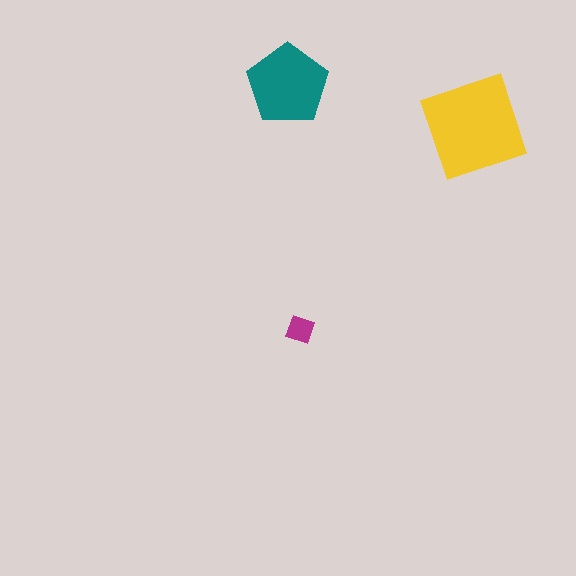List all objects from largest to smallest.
The yellow square, the teal pentagon, the magenta diamond.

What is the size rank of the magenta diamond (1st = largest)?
3rd.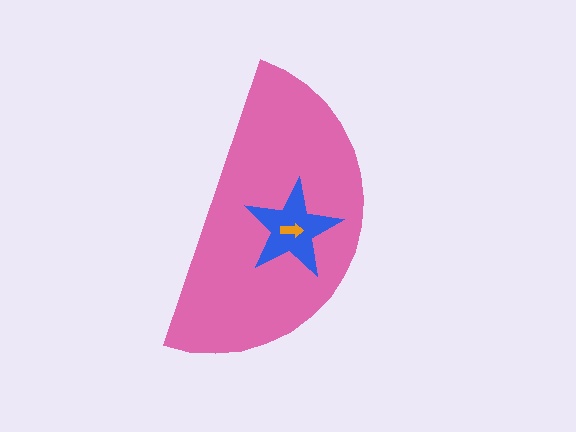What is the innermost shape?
The orange arrow.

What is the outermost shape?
The pink semicircle.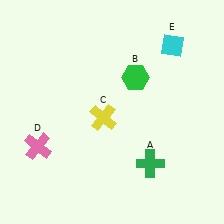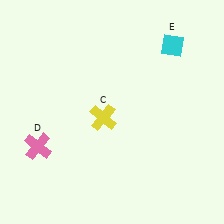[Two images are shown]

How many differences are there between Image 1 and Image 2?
There are 2 differences between the two images.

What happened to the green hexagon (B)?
The green hexagon (B) was removed in Image 2. It was in the top-right area of Image 1.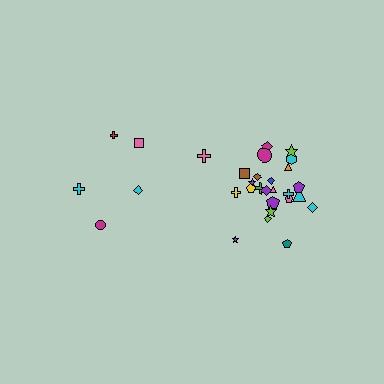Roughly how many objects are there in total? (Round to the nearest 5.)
Roughly 30 objects in total.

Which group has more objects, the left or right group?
The right group.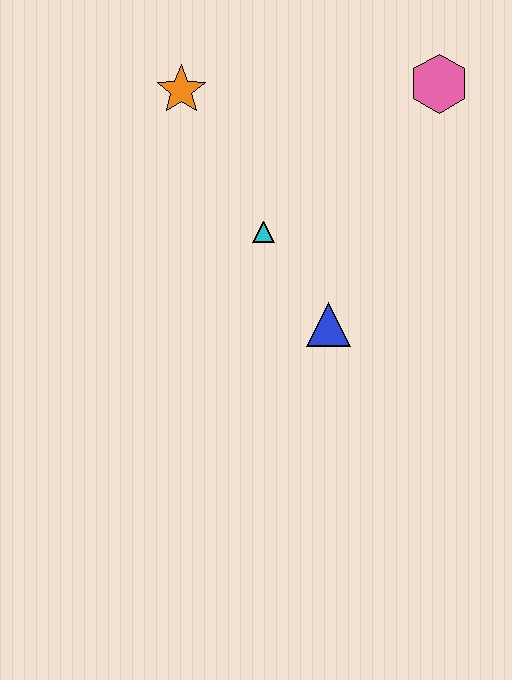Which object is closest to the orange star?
The cyan triangle is closest to the orange star.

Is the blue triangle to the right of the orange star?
Yes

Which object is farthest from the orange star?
The blue triangle is farthest from the orange star.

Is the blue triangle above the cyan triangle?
No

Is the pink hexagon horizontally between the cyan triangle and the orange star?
No